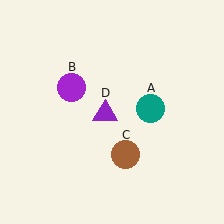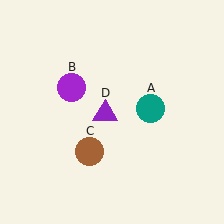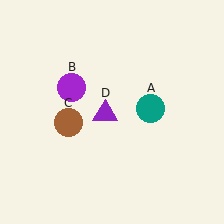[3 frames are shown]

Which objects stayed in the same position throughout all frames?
Teal circle (object A) and purple circle (object B) and purple triangle (object D) remained stationary.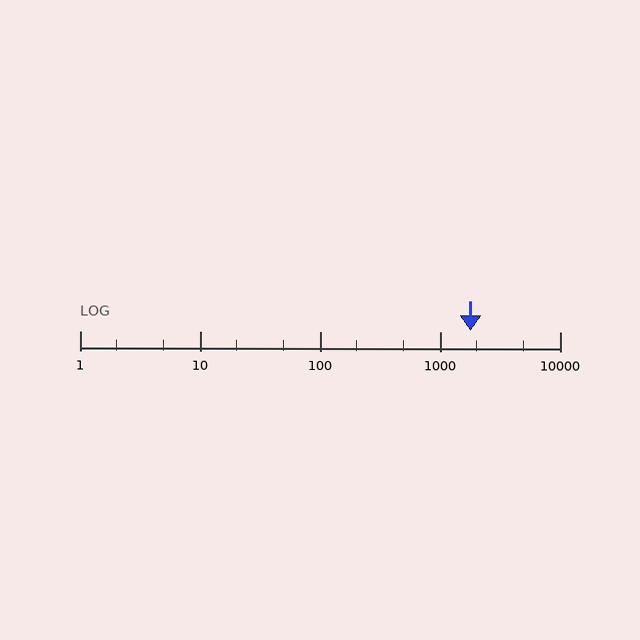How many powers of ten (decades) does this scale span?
The scale spans 4 decades, from 1 to 10000.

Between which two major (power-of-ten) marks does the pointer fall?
The pointer is between 1000 and 10000.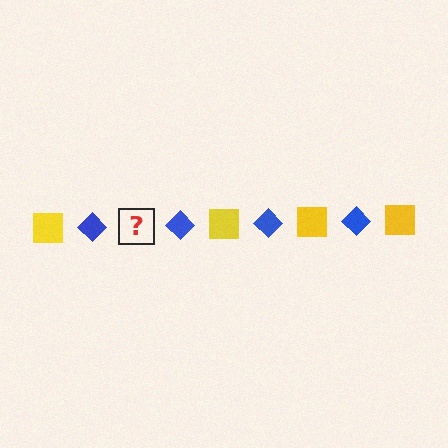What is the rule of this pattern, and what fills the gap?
The rule is that the pattern alternates between yellow square and blue diamond. The gap should be filled with a yellow square.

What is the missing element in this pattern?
The missing element is a yellow square.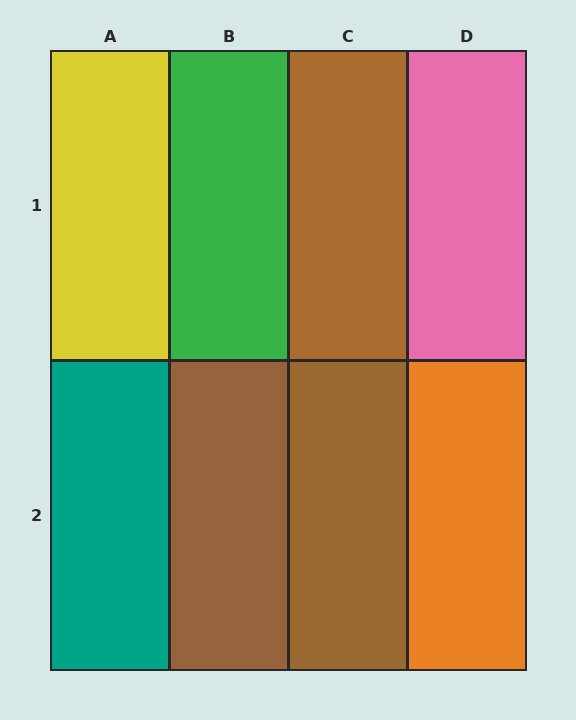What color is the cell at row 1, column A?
Yellow.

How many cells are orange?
1 cell is orange.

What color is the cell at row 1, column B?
Green.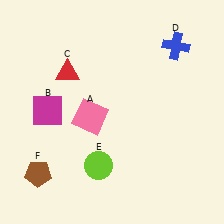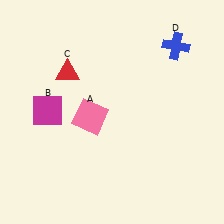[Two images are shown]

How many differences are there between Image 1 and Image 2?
There are 2 differences between the two images.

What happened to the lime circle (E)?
The lime circle (E) was removed in Image 2. It was in the bottom-left area of Image 1.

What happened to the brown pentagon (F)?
The brown pentagon (F) was removed in Image 2. It was in the bottom-left area of Image 1.